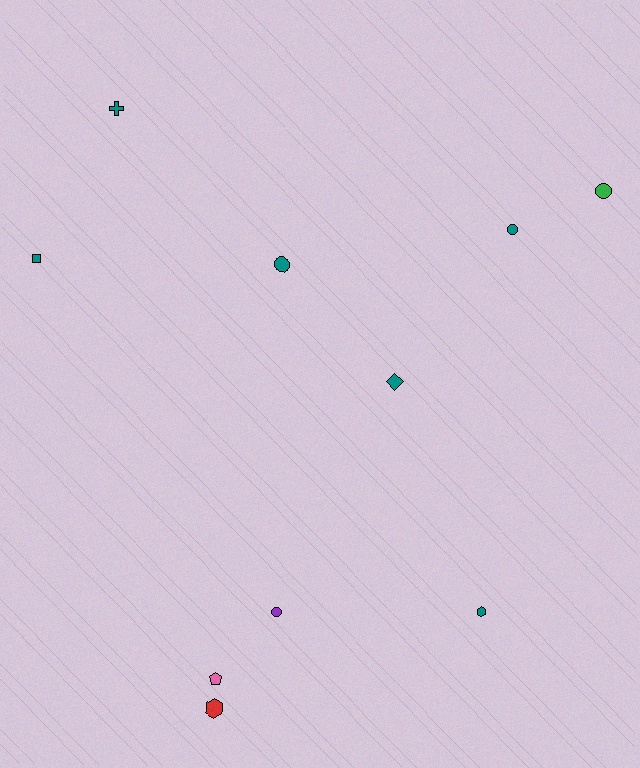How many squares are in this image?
There is 1 square.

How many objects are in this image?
There are 10 objects.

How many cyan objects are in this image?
There are no cyan objects.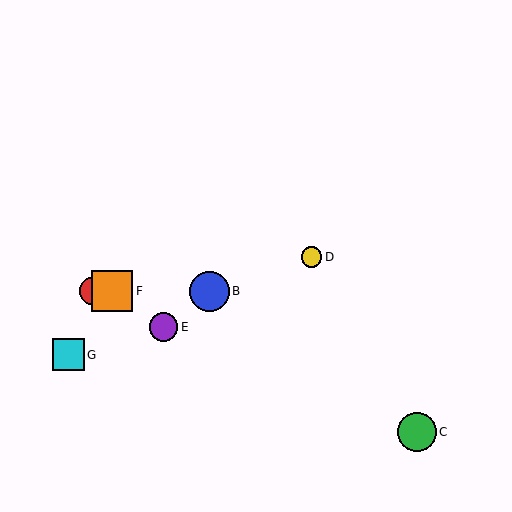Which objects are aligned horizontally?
Objects A, B, F are aligned horizontally.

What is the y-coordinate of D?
Object D is at y≈257.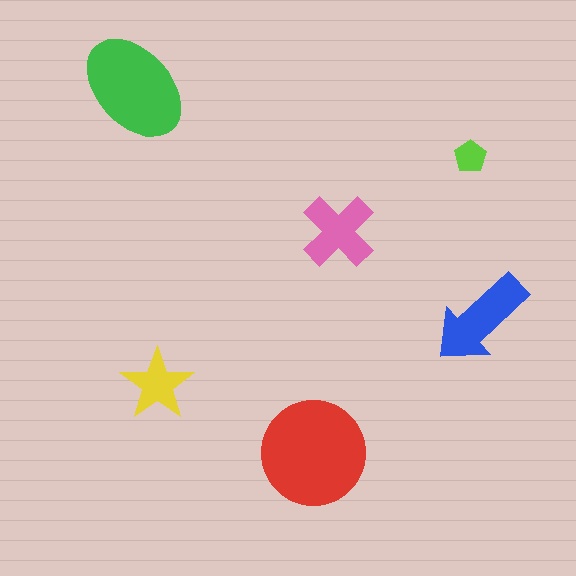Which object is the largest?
The red circle.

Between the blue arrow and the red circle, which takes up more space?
The red circle.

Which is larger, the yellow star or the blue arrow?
The blue arrow.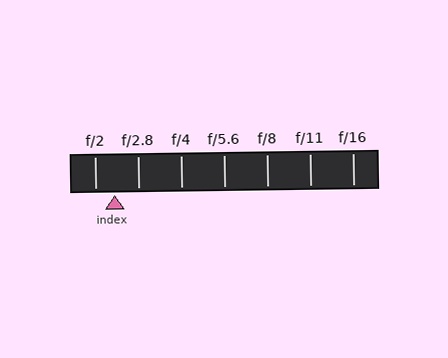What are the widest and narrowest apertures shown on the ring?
The widest aperture shown is f/2 and the narrowest is f/16.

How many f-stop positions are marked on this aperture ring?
There are 7 f-stop positions marked.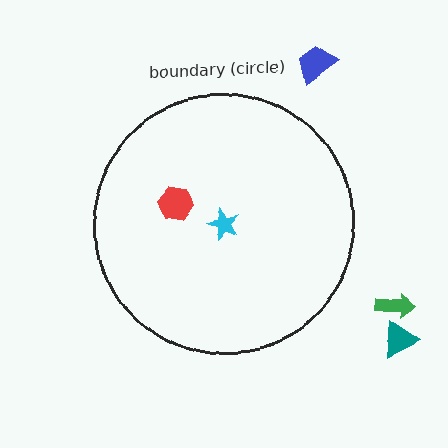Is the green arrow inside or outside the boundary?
Outside.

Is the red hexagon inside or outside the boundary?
Inside.